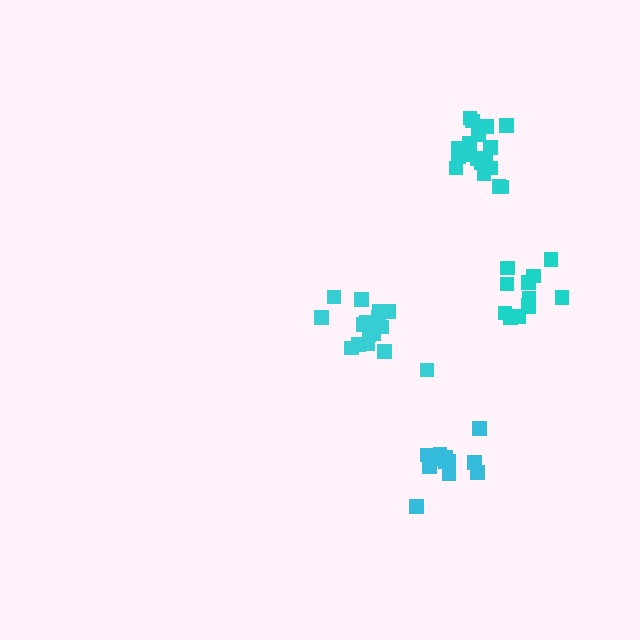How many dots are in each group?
Group 1: 18 dots, Group 2: 17 dots, Group 3: 12 dots, Group 4: 12 dots (59 total).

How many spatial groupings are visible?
There are 4 spatial groupings.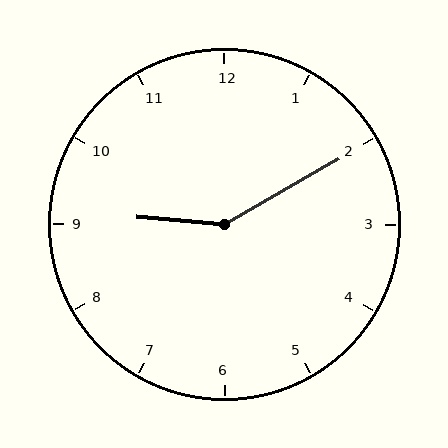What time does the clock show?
9:10.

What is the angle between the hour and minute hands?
Approximately 145 degrees.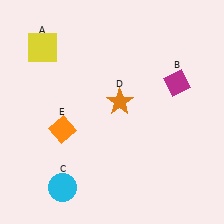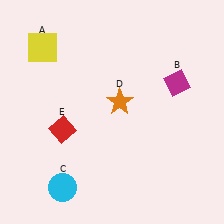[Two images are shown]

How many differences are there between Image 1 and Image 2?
There is 1 difference between the two images.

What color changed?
The diamond (E) changed from orange in Image 1 to red in Image 2.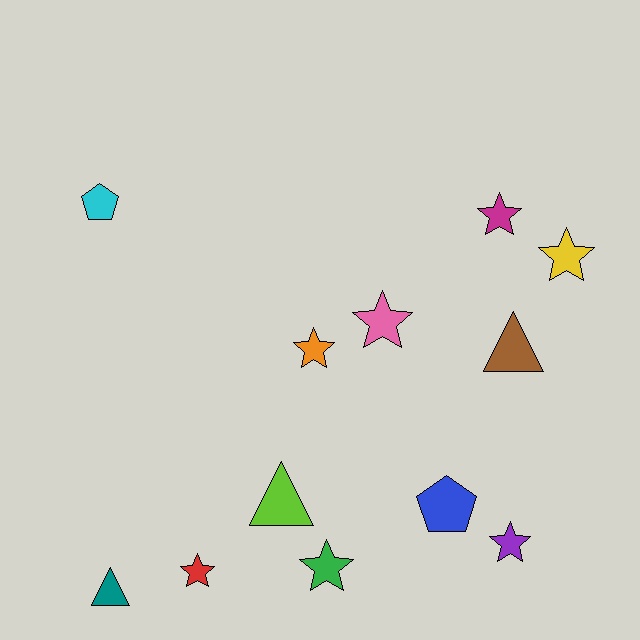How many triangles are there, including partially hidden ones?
There are 3 triangles.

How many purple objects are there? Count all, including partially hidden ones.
There is 1 purple object.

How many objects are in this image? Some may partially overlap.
There are 12 objects.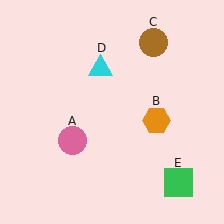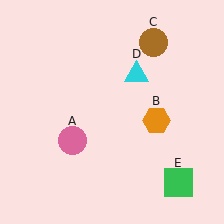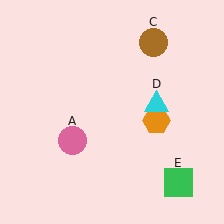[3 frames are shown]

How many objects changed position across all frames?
1 object changed position: cyan triangle (object D).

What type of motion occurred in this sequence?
The cyan triangle (object D) rotated clockwise around the center of the scene.